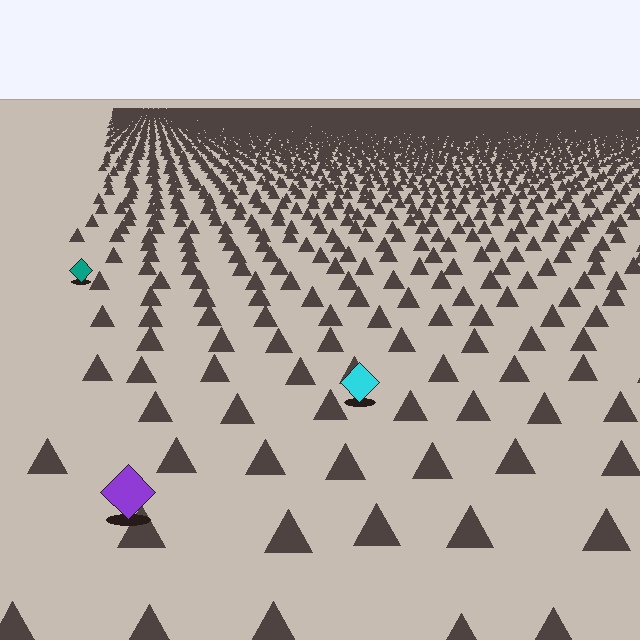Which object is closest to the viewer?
The purple diamond is closest. The texture marks near it are larger and more spread out.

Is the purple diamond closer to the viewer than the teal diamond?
Yes. The purple diamond is closer — you can tell from the texture gradient: the ground texture is coarser near it.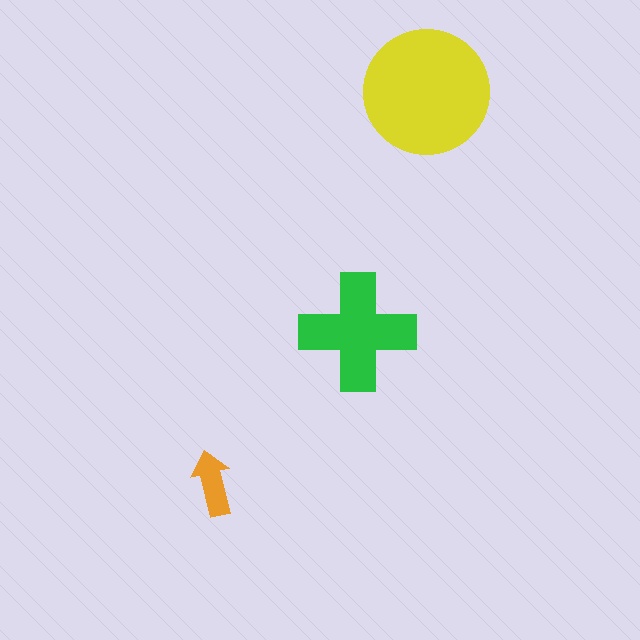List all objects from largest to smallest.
The yellow circle, the green cross, the orange arrow.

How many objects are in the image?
There are 3 objects in the image.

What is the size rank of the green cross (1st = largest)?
2nd.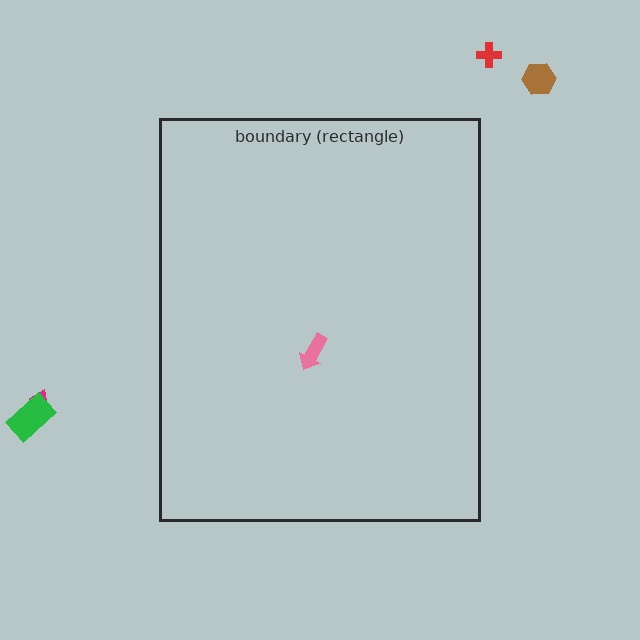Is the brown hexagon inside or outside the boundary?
Outside.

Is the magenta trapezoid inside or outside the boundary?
Outside.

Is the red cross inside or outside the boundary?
Outside.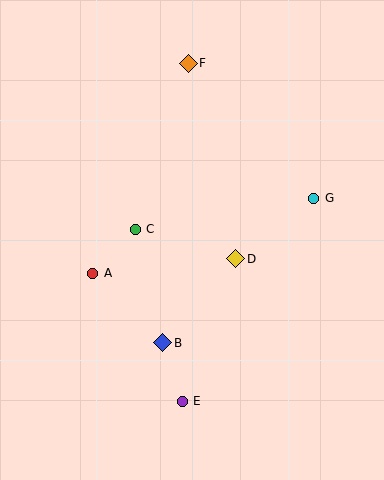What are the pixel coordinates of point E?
Point E is at (182, 402).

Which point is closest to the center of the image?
Point D at (236, 259) is closest to the center.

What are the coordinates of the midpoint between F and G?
The midpoint between F and G is at (251, 131).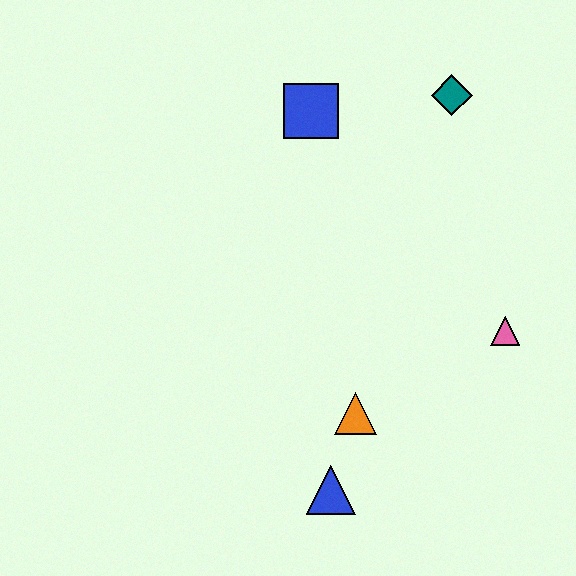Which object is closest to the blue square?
The teal diamond is closest to the blue square.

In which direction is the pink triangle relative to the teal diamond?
The pink triangle is below the teal diamond.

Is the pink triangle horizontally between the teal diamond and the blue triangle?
No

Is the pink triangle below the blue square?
Yes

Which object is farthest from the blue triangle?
The teal diamond is farthest from the blue triangle.